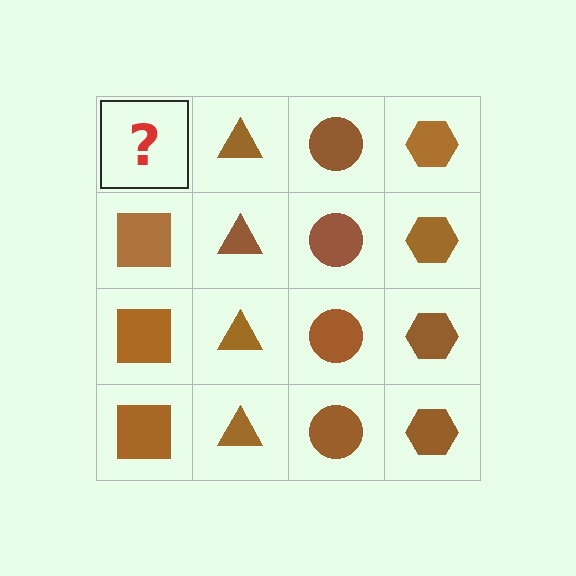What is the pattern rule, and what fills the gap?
The rule is that each column has a consistent shape. The gap should be filled with a brown square.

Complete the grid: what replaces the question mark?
The question mark should be replaced with a brown square.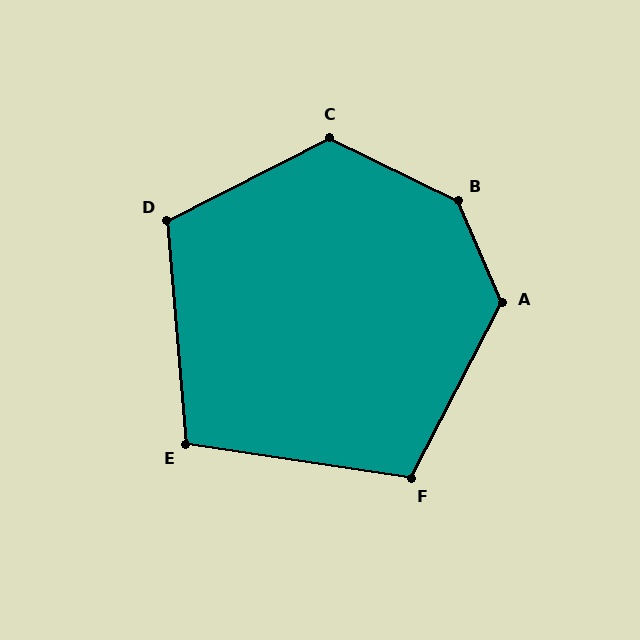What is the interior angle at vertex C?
Approximately 127 degrees (obtuse).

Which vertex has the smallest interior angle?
E, at approximately 103 degrees.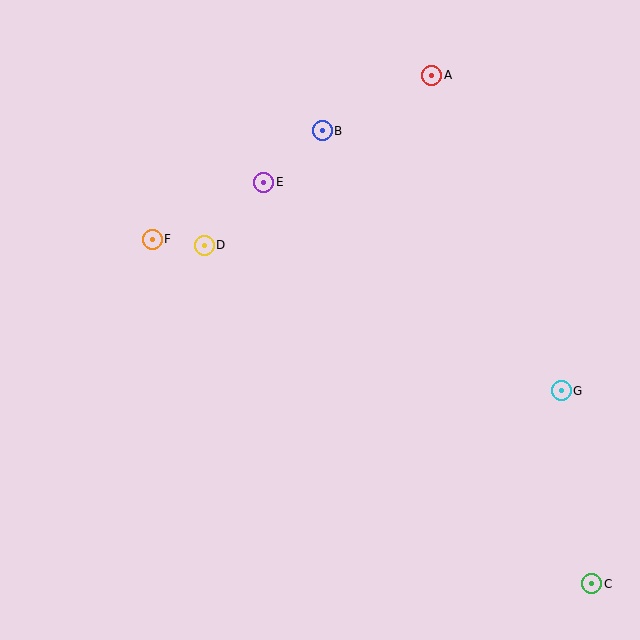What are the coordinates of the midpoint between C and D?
The midpoint between C and D is at (398, 414).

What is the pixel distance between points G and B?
The distance between G and B is 353 pixels.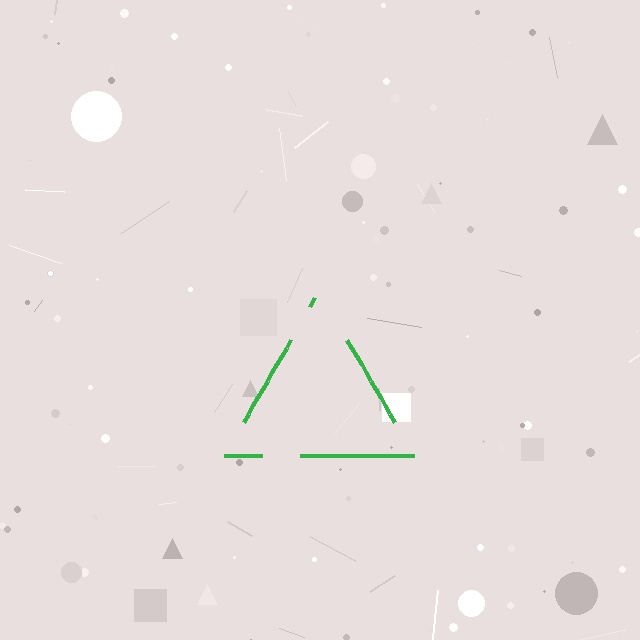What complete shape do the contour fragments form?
The contour fragments form a triangle.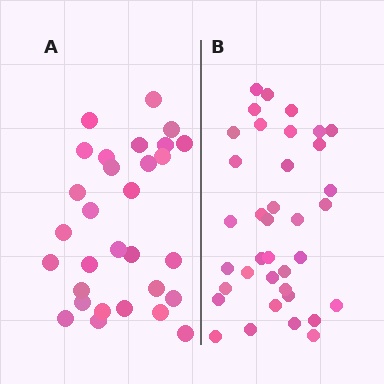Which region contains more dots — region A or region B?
Region B (the right region) has more dots.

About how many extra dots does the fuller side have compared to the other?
Region B has roughly 8 or so more dots than region A.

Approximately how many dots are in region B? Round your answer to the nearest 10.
About 40 dots. (The exact count is 37, which rounds to 40.)